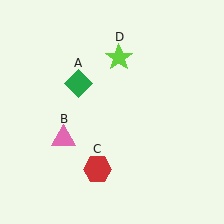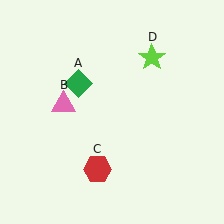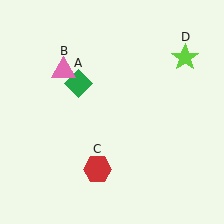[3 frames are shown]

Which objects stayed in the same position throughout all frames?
Green diamond (object A) and red hexagon (object C) remained stationary.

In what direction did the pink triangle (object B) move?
The pink triangle (object B) moved up.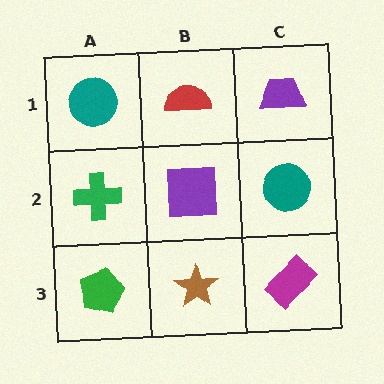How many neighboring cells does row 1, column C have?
2.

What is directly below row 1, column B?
A purple square.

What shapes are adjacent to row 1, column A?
A green cross (row 2, column A), a red semicircle (row 1, column B).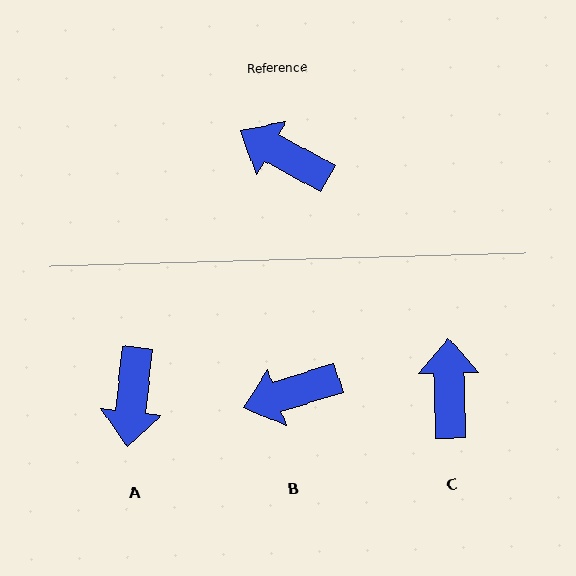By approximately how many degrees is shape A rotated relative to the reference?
Approximately 113 degrees counter-clockwise.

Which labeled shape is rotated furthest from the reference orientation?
A, about 113 degrees away.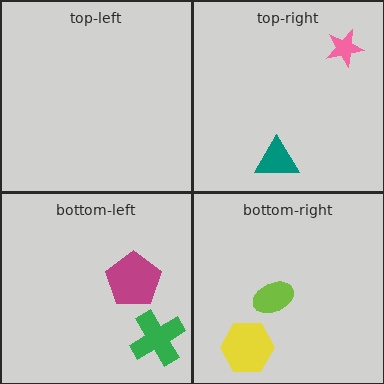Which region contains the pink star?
The top-right region.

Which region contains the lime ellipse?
The bottom-right region.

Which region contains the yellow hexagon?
The bottom-right region.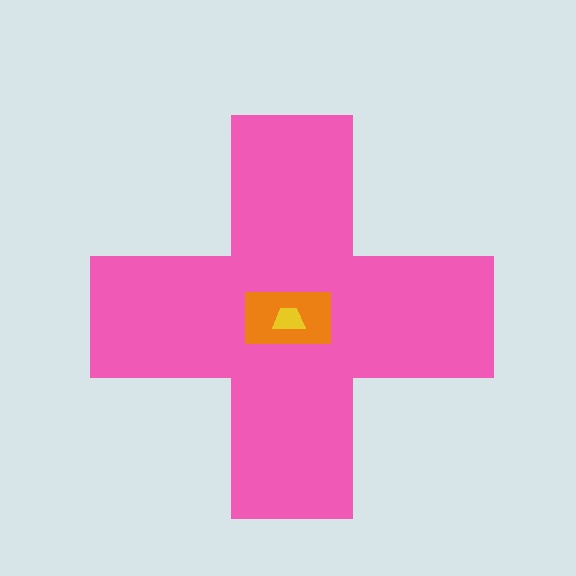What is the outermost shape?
The pink cross.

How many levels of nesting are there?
3.